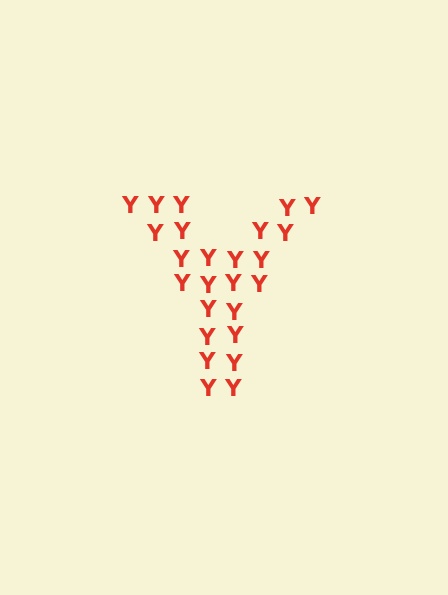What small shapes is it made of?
It is made of small letter Y's.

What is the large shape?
The large shape is the letter Y.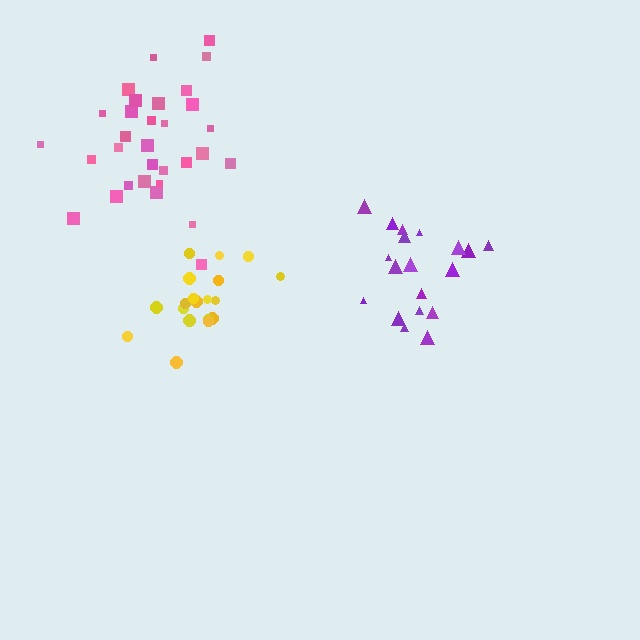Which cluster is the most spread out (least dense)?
Purple.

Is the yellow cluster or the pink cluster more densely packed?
Yellow.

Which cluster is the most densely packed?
Yellow.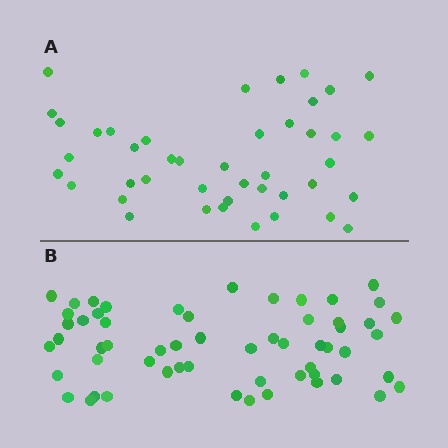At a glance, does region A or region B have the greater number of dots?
Region B (the bottom region) has more dots.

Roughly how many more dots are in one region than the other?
Region B has approximately 15 more dots than region A.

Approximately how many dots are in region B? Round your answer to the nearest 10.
About 60 dots. (The exact count is 58, which rounds to 60.)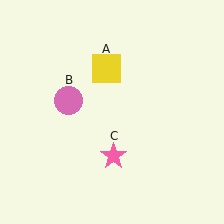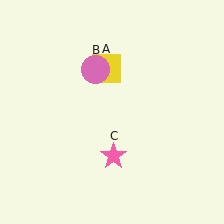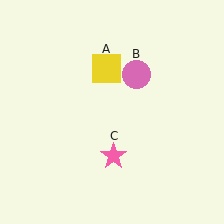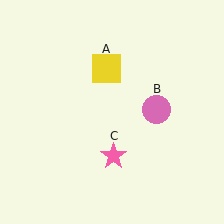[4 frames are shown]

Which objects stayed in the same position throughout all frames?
Yellow square (object A) and pink star (object C) remained stationary.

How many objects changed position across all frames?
1 object changed position: pink circle (object B).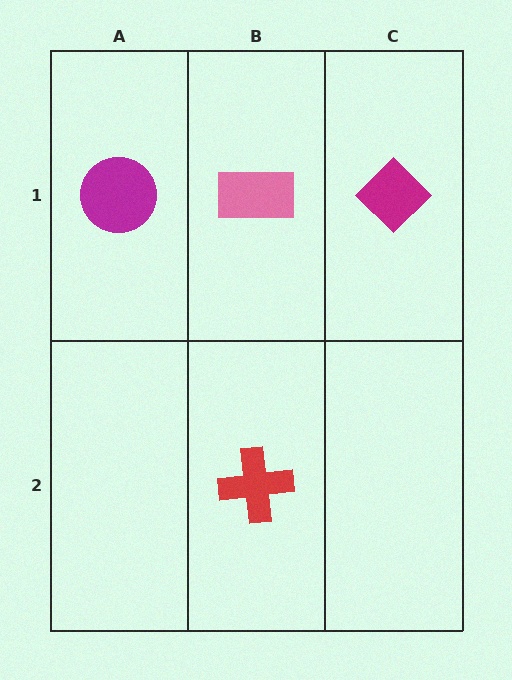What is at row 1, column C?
A magenta diamond.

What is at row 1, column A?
A magenta circle.